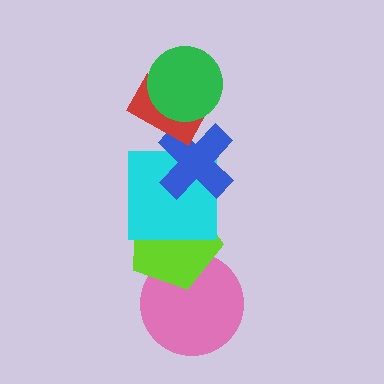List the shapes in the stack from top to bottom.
From top to bottom: the green circle, the red rectangle, the blue cross, the cyan square, the lime pentagon, the pink circle.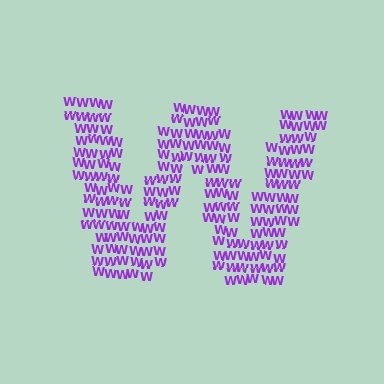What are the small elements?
The small elements are letter W's.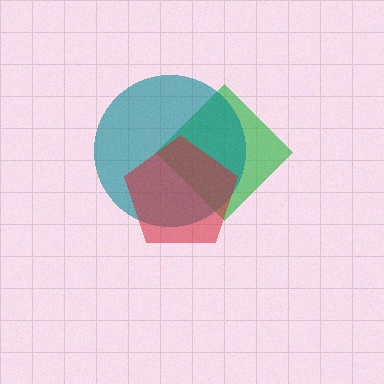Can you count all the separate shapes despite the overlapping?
Yes, there are 3 separate shapes.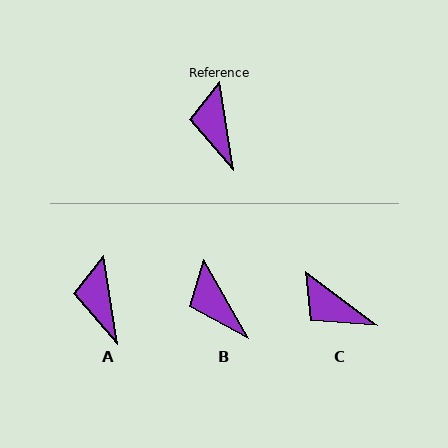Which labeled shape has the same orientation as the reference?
A.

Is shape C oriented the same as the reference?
No, it is off by about 45 degrees.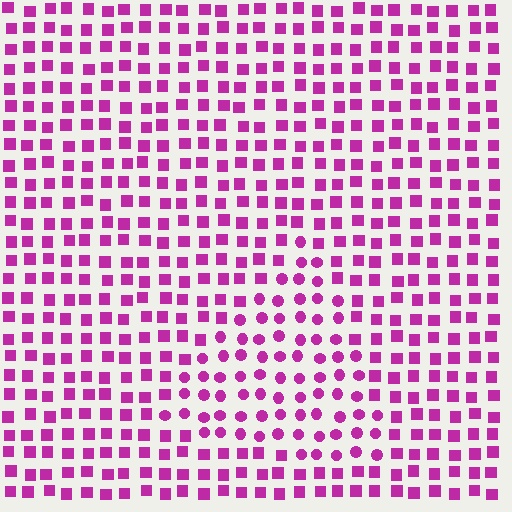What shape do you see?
I see a triangle.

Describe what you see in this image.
The image is filled with small magenta elements arranged in a uniform grid. A triangle-shaped region contains circles, while the surrounding area contains squares. The boundary is defined purely by the change in element shape.